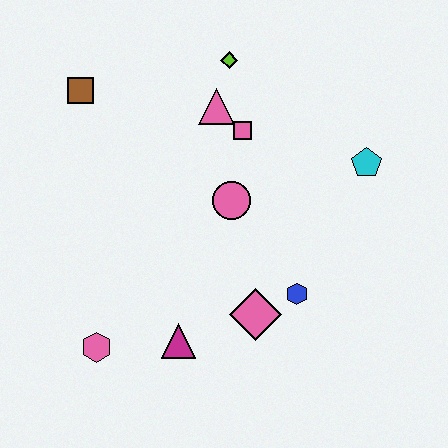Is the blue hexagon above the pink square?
No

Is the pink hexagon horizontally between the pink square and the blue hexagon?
No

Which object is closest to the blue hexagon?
The pink diamond is closest to the blue hexagon.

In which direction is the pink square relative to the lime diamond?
The pink square is below the lime diamond.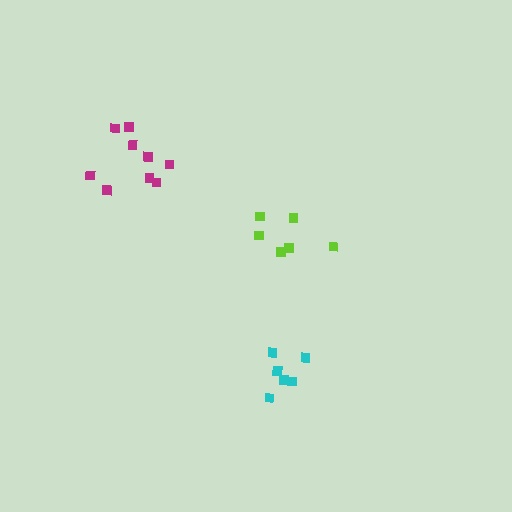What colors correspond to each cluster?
The clusters are colored: magenta, cyan, lime.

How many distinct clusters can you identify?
There are 3 distinct clusters.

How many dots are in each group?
Group 1: 9 dots, Group 2: 6 dots, Group 3: 6 dots (21 total).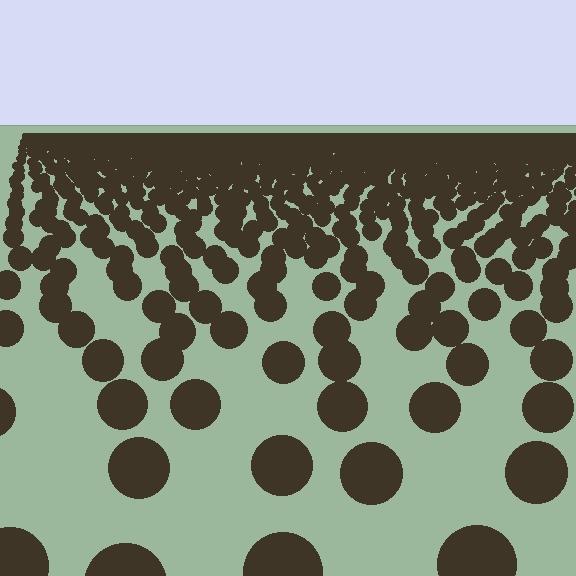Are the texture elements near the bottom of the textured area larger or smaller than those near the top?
Larger. Near the bottom, elements are closer to the viewer and appear at a bigger on-screen size.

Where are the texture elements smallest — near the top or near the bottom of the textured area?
Near the top.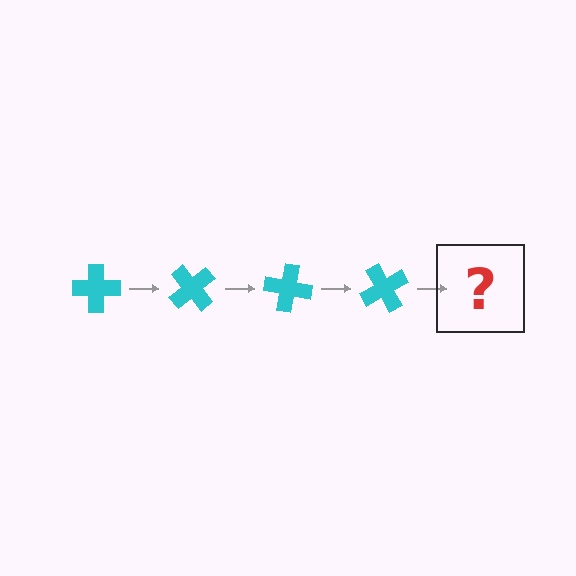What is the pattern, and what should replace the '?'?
The pattern is that the cross rotates 50 degrees each step. The '?' should be a cyan cross rotated 200 degrees.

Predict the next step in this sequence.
The next step is a cyan cross rotated 200 degrees.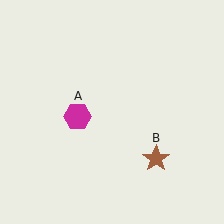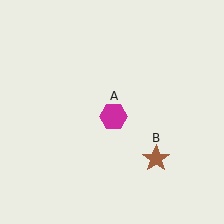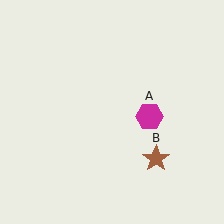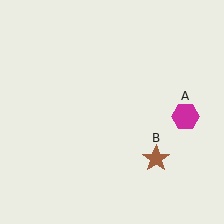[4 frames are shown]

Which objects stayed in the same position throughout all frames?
Brown star (object B) remained stationary.